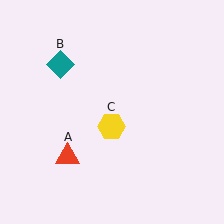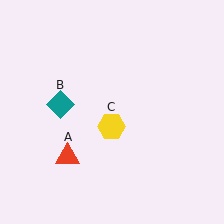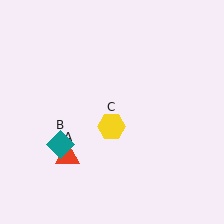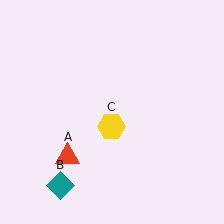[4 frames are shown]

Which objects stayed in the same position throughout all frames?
Red triangle (object A) and yellow hexagon (object C) remained stationary.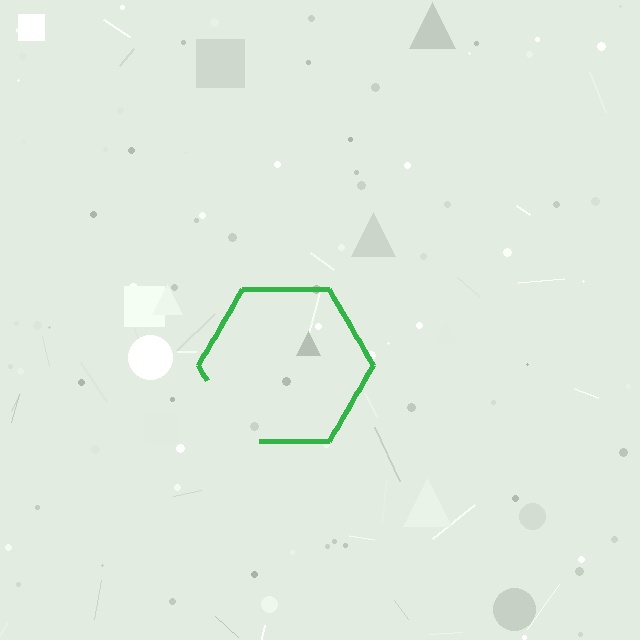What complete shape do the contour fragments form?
The contour fragments form a hexagon.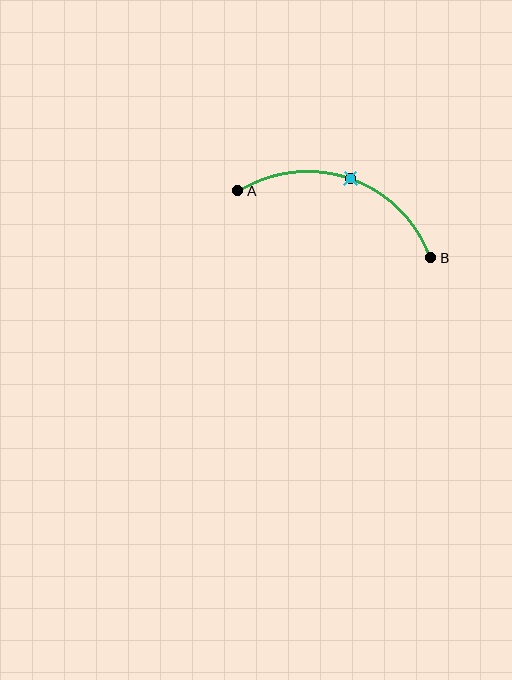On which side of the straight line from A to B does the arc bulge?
The arc bulges above the straight line connecting A and B.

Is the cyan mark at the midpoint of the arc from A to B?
Yes. The cyan mark lies on the arc at equal arc-length from both A and B — it is the arc midpoint.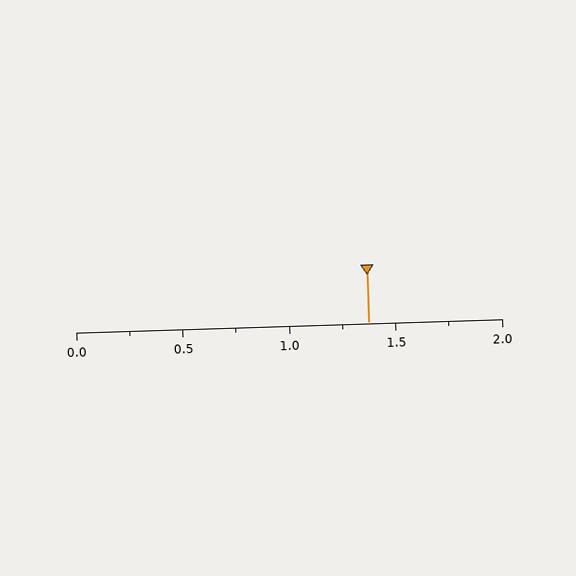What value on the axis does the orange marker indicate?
The marker indicates approximately 1.38.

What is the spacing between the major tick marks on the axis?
The major ticks are spaced 0.5 apart.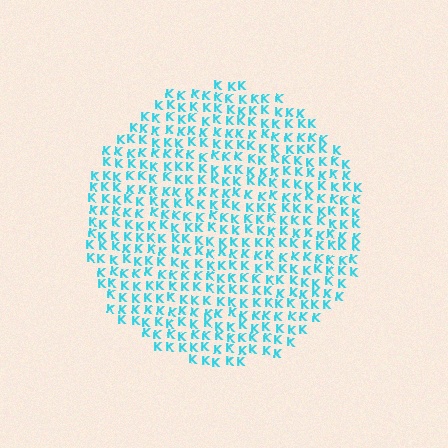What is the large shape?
The large shape is a circle.